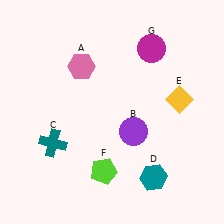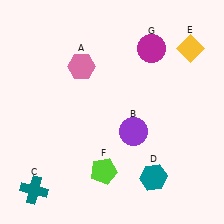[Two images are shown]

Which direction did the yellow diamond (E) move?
The yellow diamond (E) moved up.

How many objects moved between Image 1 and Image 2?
2 objects moved between the two images.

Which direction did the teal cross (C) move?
The teal cross (C) moved down.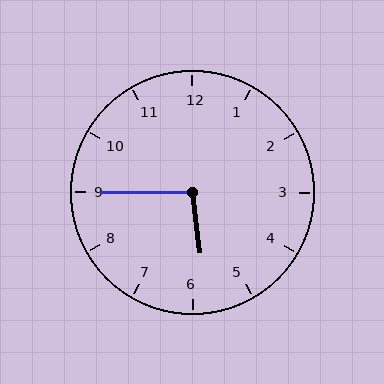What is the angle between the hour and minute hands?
Approximately 98 degrees.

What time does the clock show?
5:45.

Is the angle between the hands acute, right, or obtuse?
It is obtuse.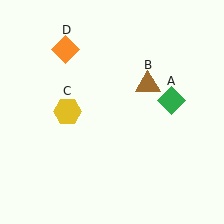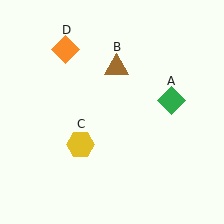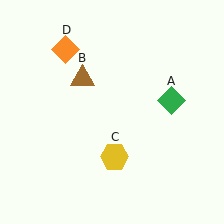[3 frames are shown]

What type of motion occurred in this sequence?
The brown triangle (object B), yellow hexagon (object C) rotated counterclockwise around the center of the scene.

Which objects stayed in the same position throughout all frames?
Green diamond (object A) and orange diamond (object D) remained stationary.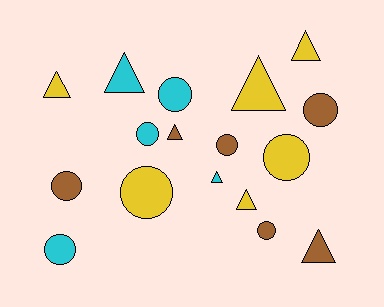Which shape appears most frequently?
Circle, with 9 objects.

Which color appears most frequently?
Brown, with 6 objects.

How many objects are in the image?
There are 17 objects.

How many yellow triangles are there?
There are 4 yellow triangles.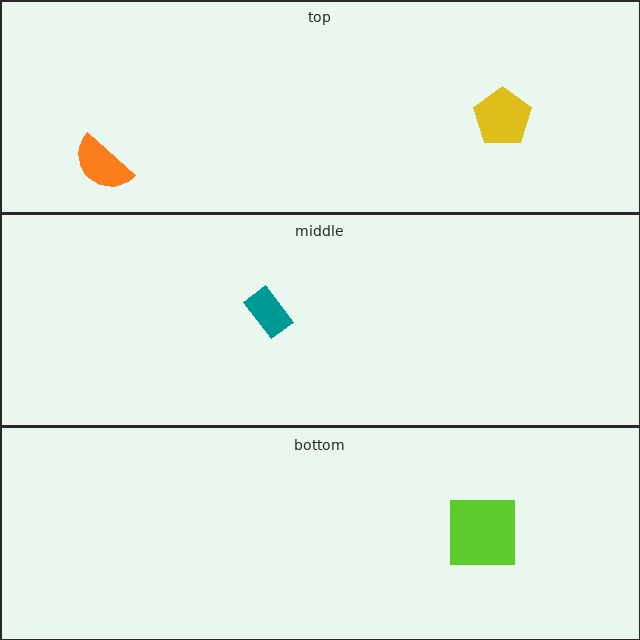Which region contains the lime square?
The bottom region.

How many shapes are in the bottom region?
1.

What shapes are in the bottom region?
The lime square.